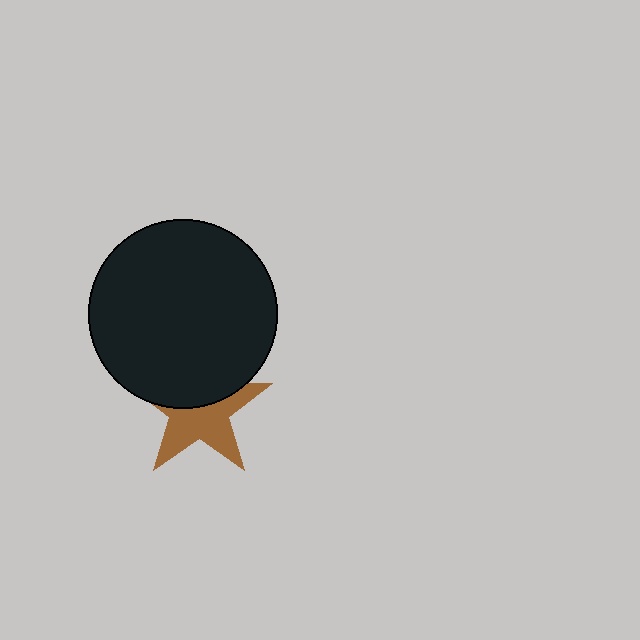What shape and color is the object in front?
The object in front is a black circle.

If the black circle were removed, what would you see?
You would see the complete brown star.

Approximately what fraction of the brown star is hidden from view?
Roughly 44% of the brown star is hidden behind the black circle.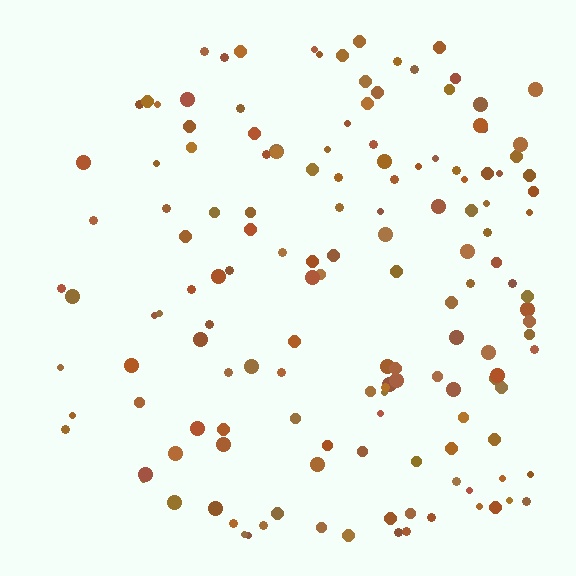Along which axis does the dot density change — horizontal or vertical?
Horizontal.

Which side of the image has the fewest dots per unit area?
The left.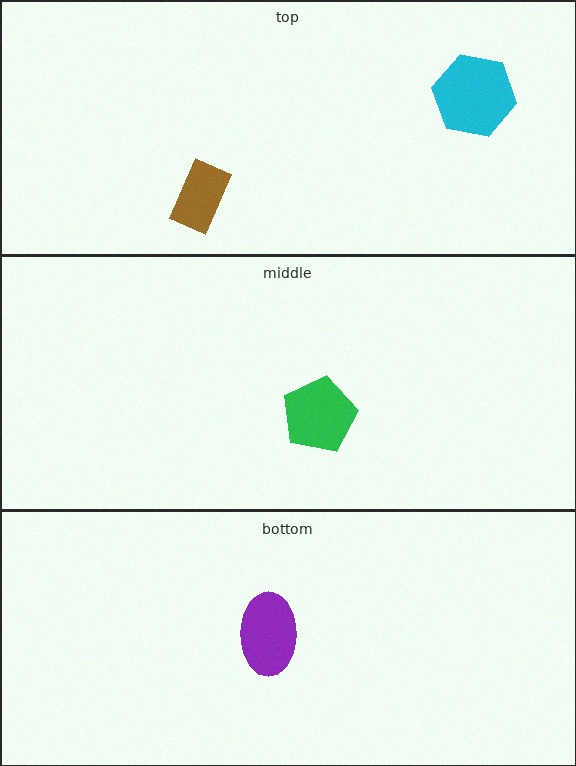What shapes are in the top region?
The cyan hexagon, the brown rectangle.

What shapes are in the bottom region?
The purple ellipse.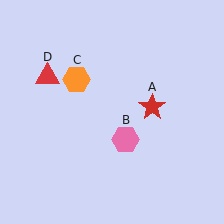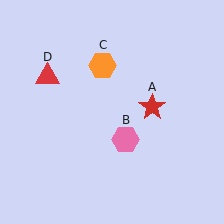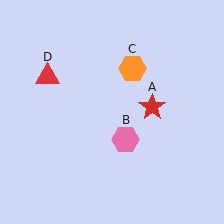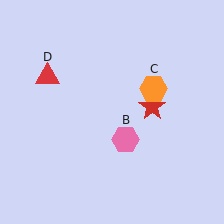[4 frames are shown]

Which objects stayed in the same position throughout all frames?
Red star (object A) and pink hexagon (object B) and red triangle (object D) remained stationary.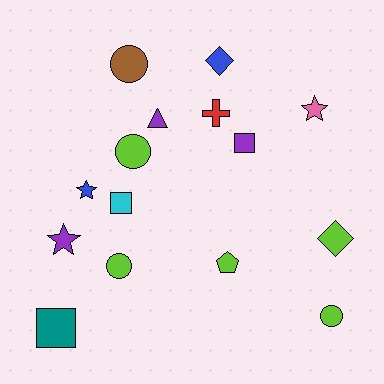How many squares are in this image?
There are 3 squares.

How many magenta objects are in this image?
There are no magenta objects.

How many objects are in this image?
There are 15 objects.